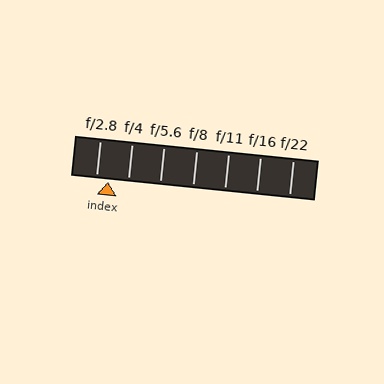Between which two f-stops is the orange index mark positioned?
The index mark is between f/2.8 and f/4.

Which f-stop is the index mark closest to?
The index mark is closest to f/2.8.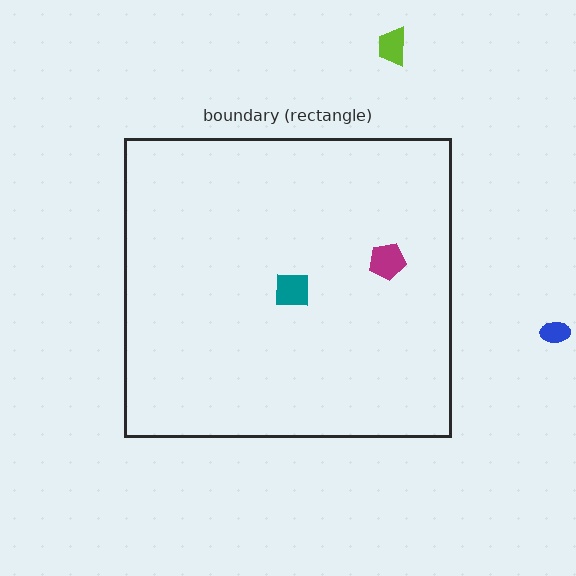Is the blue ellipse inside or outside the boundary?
Outside.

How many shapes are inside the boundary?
2 inside, 2 outside.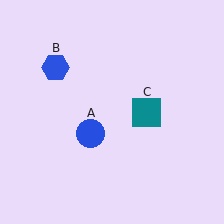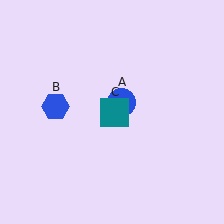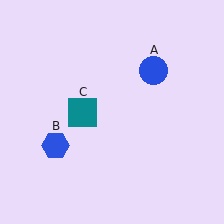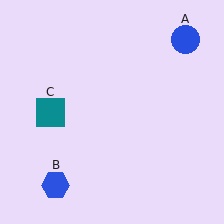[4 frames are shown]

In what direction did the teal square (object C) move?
The teal square (object C) moved left.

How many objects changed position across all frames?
3 objects changed position: blue circle (object A), blue hexagon (object B), teal square (object C).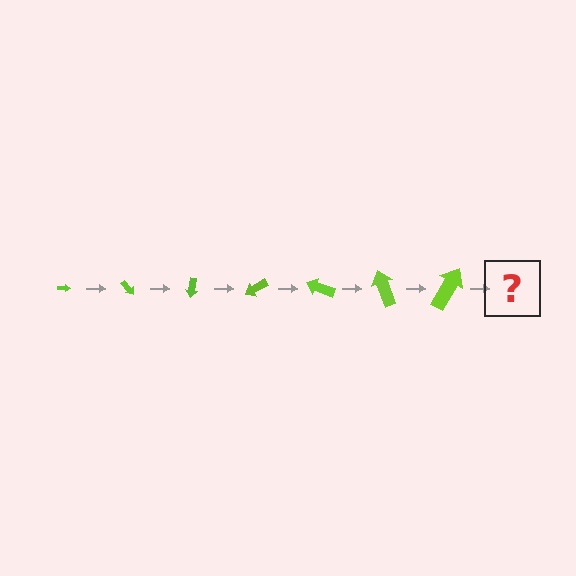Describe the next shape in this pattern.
It should be an arrow, larger than the previous one and rotated 350 degrees from the start.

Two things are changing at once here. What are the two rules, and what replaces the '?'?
The two rules are that the arrow grows larger each step and it rotates 50 degrees each step. The '?' should be an arrow, larger than the previous one and rotated 350 degrees from the start.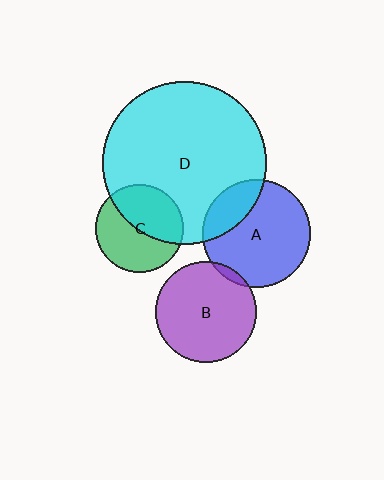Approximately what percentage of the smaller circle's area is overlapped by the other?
Approximately 5%.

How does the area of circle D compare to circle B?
Approximately 2.6 times.